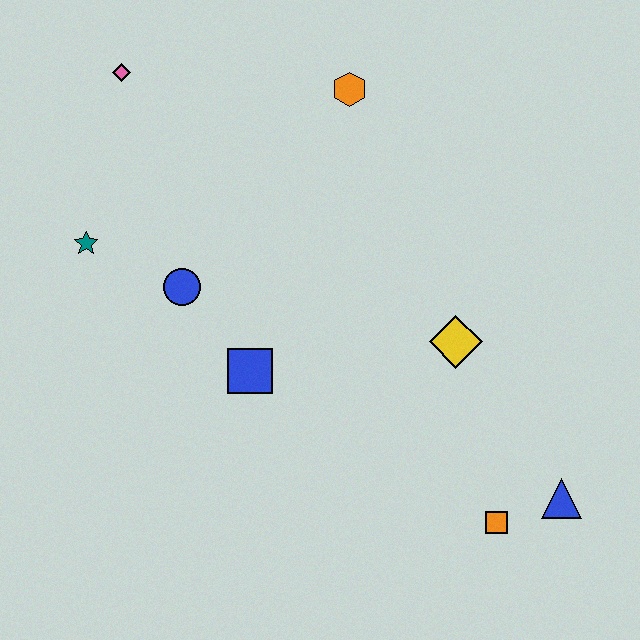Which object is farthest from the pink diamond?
The blue triangle is farthest from the pink diamond.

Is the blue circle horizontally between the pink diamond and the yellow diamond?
Yes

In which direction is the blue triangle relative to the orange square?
The blue triangle is to the right of the orange square.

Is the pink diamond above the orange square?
Yes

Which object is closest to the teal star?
The blue circle is closest to the teal star.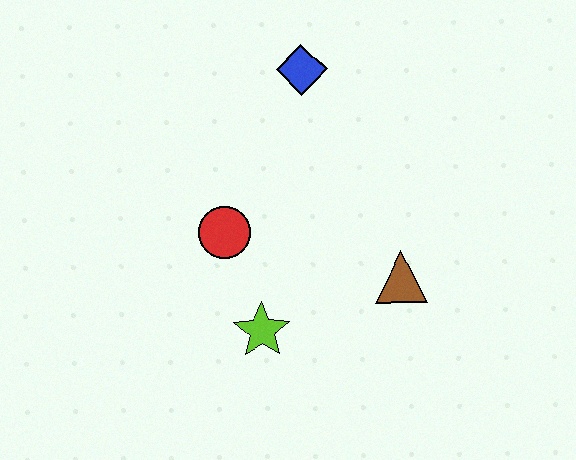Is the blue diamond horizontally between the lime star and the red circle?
No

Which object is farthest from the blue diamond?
The lime star is farthest from the blue diamond.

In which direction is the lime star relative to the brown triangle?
The lime star is to the left of the brown triangle.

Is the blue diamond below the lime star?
No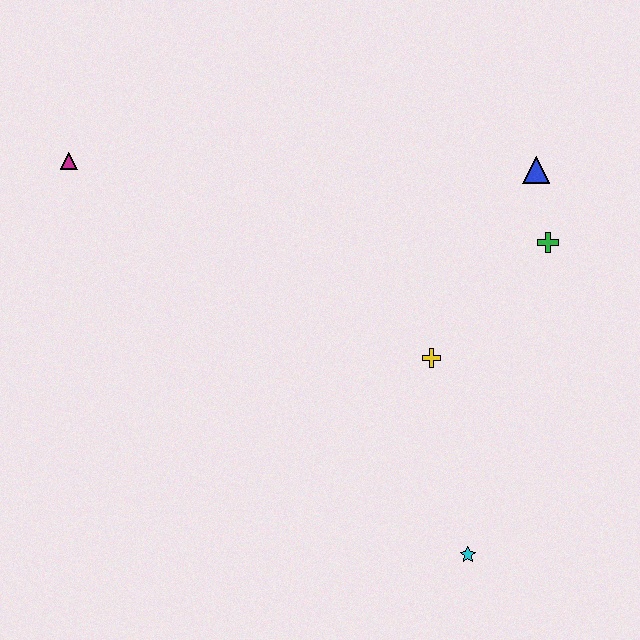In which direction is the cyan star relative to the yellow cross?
The cyan star is below the yellow cross.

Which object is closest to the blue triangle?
The green cross is closest to the blue triangle.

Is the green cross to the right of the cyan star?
Yes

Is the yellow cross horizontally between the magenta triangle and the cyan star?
Yes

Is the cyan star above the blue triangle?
No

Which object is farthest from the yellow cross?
The magenta triangle is farthest from the yellow cross.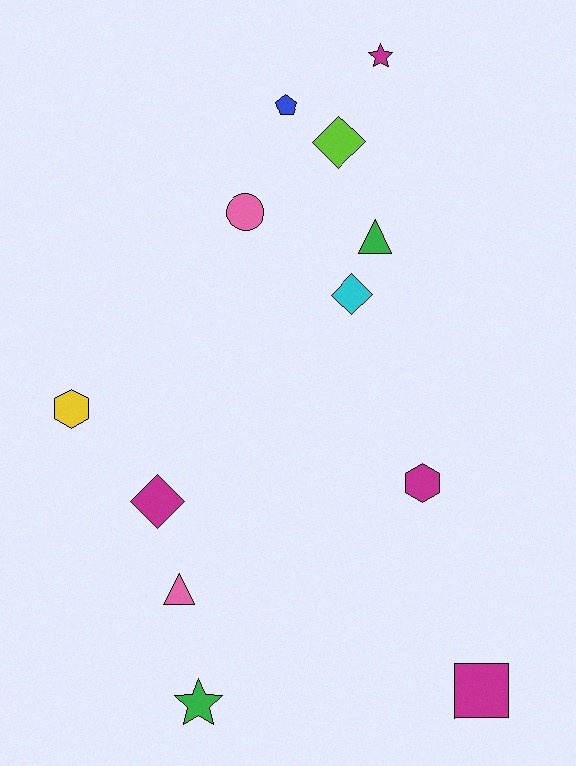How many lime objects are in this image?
There is 1 lime object.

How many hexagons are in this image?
There are 2 hexagons.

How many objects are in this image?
There are 12 objects.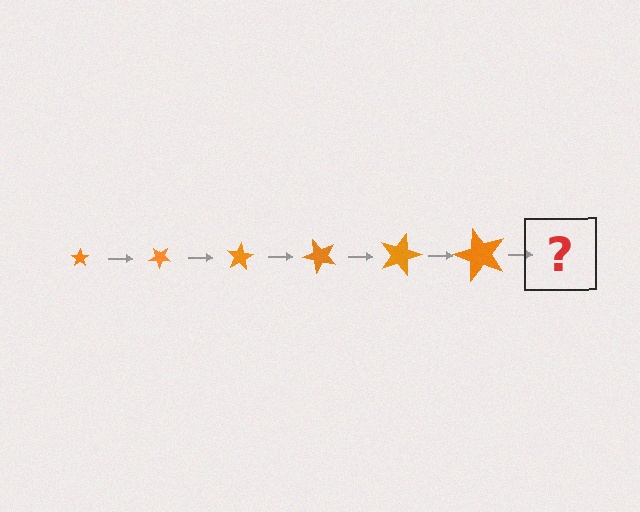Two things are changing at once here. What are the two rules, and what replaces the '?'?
The two rules are that the star grows larger each step and it rotates 40 degrees each step. The '?' should be a star, larger than the previous one and rotated 240 degrees from the start.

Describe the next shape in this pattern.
It should be a star, larger than the previous one and rotated 240 degrees from the start.